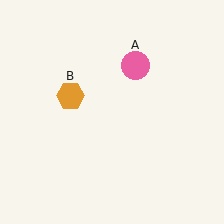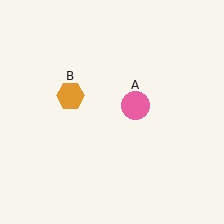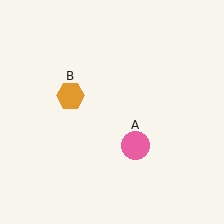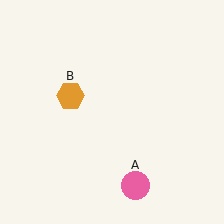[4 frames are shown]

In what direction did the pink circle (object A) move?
The pink circle (object A) moved down.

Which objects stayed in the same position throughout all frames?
Orange hexagon (object B) remained stationary.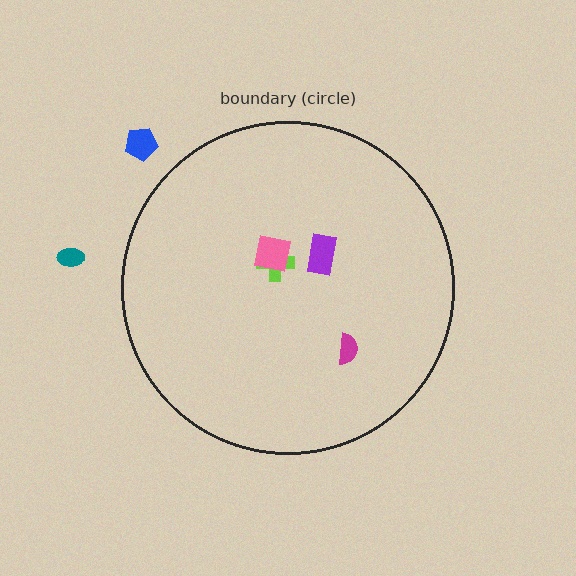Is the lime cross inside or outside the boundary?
Inside.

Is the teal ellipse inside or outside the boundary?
Outside.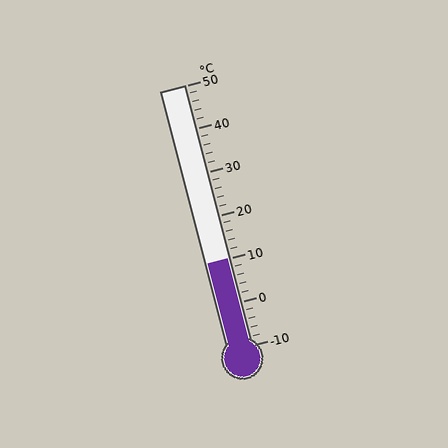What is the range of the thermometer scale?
The thermometer scale ranges from -10°C to 50°C.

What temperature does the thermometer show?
The thermometer shows approximately 10°C.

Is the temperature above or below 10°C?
The temperature is at 10°C.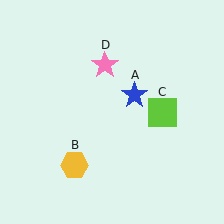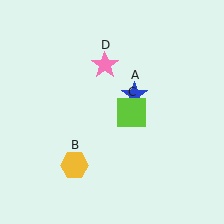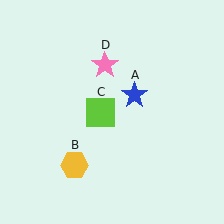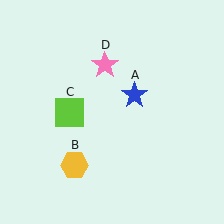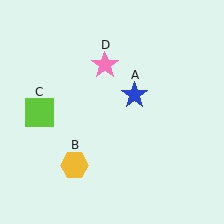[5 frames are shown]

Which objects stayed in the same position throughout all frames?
Blue star (object A) and yellow hexagon (object B) and pink star (object D) remained stationary.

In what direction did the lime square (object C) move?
The lime square (object C) moved left.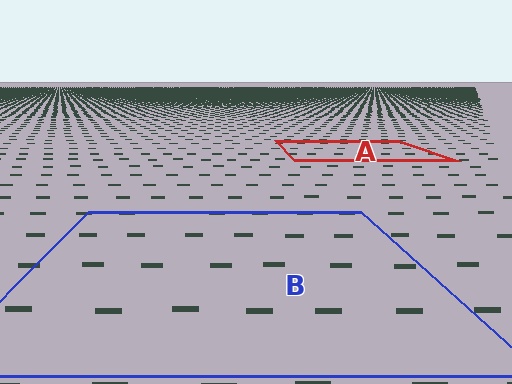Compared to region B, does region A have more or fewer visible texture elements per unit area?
Region A has more texture elements per unit area — they are packed more densely because it is farther away.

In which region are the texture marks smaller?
The texture marks are smaller in region A, because it is farther away.